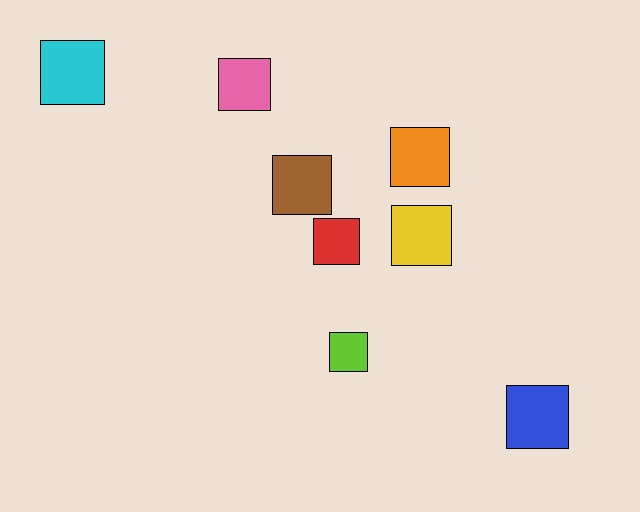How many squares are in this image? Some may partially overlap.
There are 8 squares.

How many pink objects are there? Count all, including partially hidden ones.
There is 1 pink object.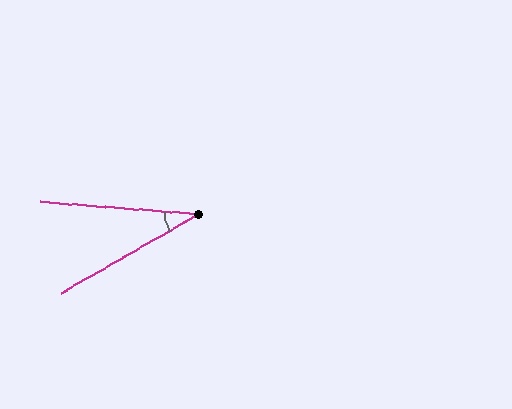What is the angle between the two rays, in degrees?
Approximately 34 degrees.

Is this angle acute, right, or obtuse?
It is acute.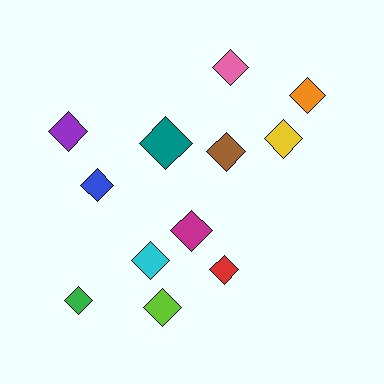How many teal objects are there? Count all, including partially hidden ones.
There is 1 teal object.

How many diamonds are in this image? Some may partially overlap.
There are 12 diamonds.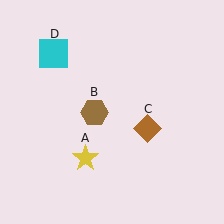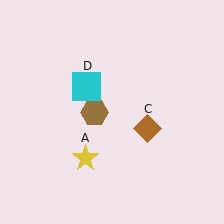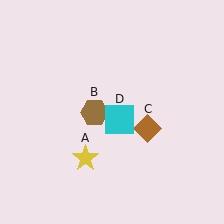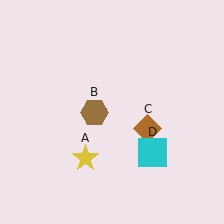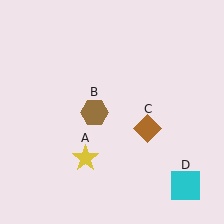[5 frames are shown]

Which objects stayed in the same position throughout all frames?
Yellow star (object A) and brown hexagon (object B) and brown diamond (object C) remained stationary.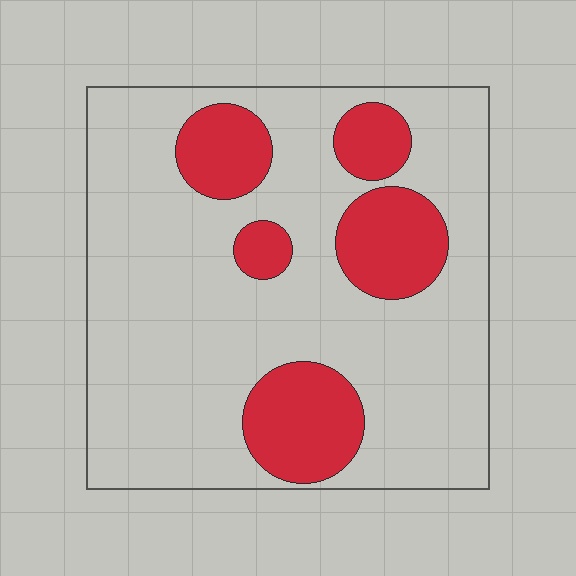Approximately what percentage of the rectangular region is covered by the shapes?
Approximately 25%.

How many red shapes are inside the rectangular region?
5.